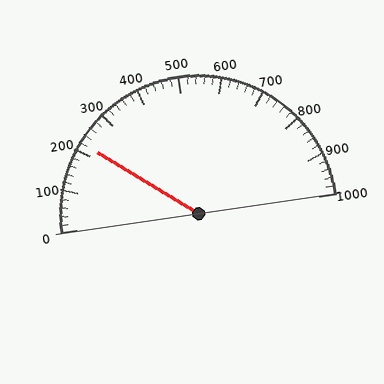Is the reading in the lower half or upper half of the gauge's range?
The reading is in the lower half of the range (0 to 1000).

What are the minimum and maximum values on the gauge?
The gauge ranges from 0 to 1000.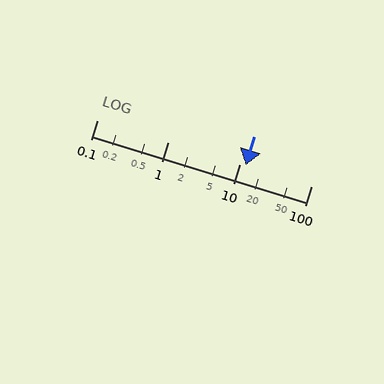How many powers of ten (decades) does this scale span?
The scale spans 3 decades, from 0.1 to 100.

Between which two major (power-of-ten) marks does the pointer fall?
The pointer is between 10 and 100.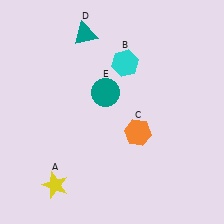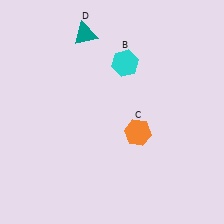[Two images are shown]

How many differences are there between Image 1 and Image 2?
There are 2 differences between the two images.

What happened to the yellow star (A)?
The yellow star (A) was removed in Image 2. It was in the bottom-left area of Image 1.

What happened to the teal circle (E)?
The teal circle (E) was removed in Image 2. It was in the top-left area of Image 1.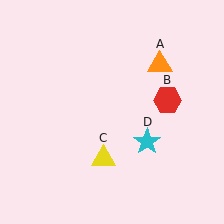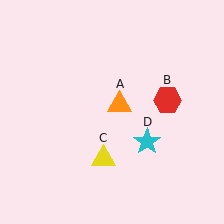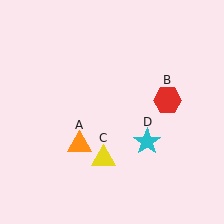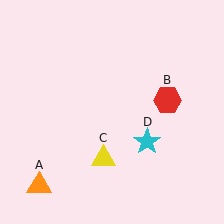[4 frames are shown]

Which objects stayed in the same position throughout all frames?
Red hexagon (object B) and yellow triangle (object C) and cyan star (object D) remained stationary.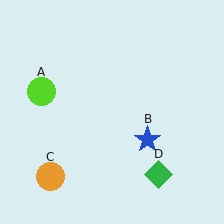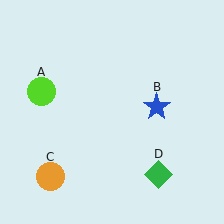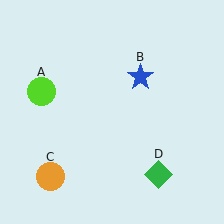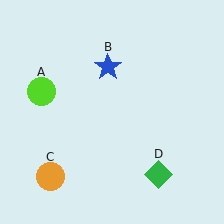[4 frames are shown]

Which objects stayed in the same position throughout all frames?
Lime circle (object A) and orange circle (object C) and green diamond (object D) remained stationary.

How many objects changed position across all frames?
1 object changed position: blue star (object B).